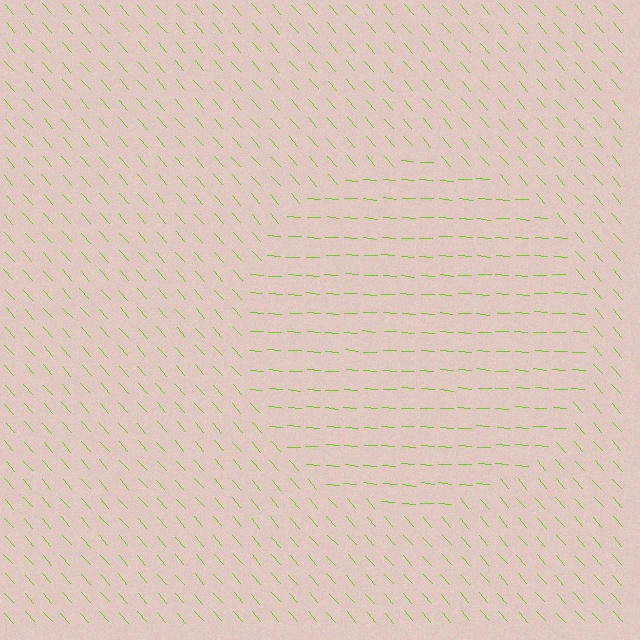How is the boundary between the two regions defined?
The boundary is defined purely by a change in line orientation (approximately 45 degrees difference). All lines are the same color and thickness.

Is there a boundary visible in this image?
Yes, there is a texture boundary formed by a change in line orientation.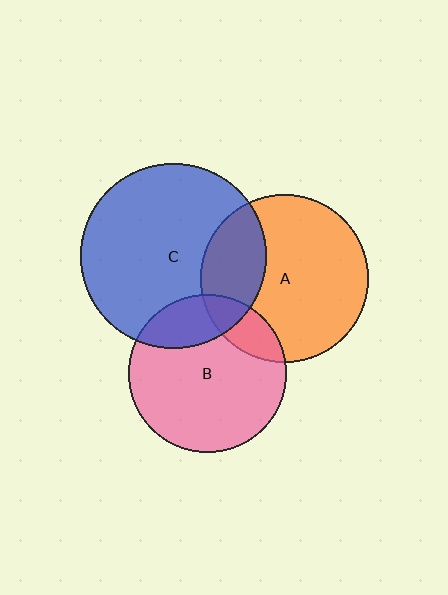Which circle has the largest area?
Circle C (blue).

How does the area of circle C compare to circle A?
Approximately 1.2 times.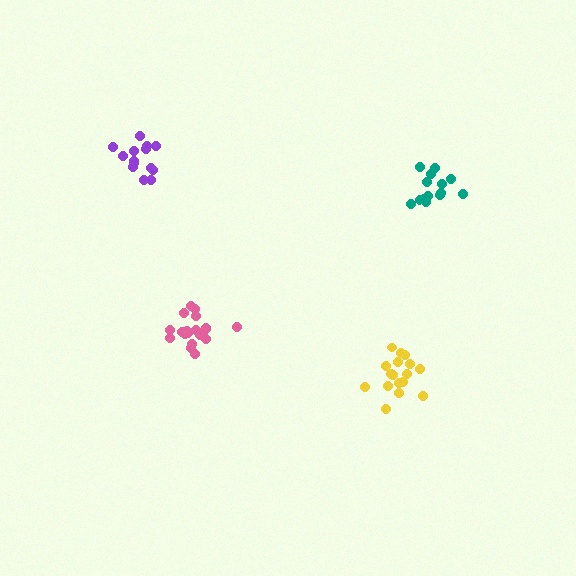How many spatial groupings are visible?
There are 4 spatial groupings.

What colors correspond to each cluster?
The clusters are colored: pink, purple, teal, yellow.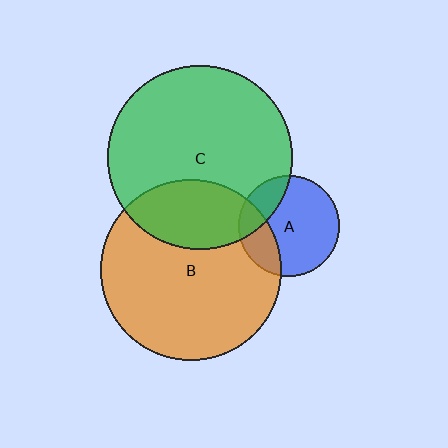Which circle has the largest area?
Circle C (green).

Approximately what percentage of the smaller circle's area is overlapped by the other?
Approximately 20%.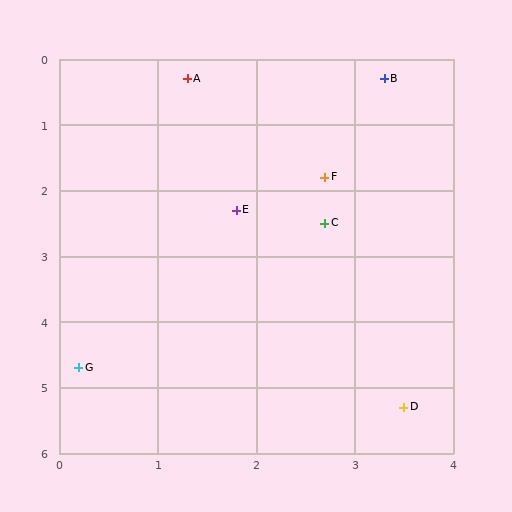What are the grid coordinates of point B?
Point B is at approximately (3.3, 0.3).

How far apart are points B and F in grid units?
Points B and F are about 1.6 grid units apart.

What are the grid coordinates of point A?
Point A is at approximately (1.3, 0.3).